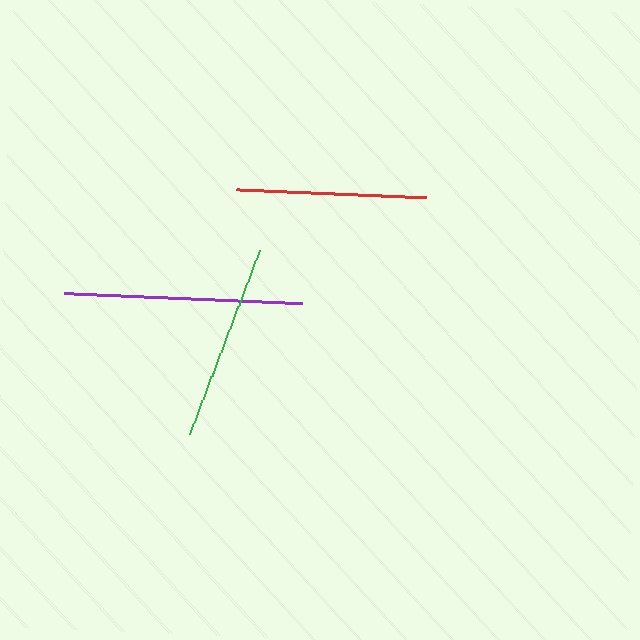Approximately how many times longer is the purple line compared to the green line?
The purple line is approximately 1.2 times the length of the green line.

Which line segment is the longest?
The purple line is the longest at approximately 239 pixels.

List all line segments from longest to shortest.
From longest to shortest: purple, green, red.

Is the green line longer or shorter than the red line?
The green line is longer than the red line.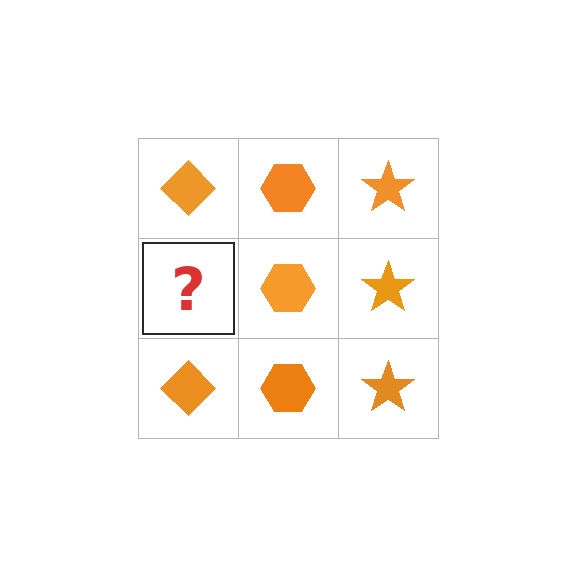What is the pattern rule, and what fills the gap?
The rule is that each column has a consistent shape. The gap should be filled with an orange diamond.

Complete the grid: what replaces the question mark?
The question mark should be replaced with an orange diamond.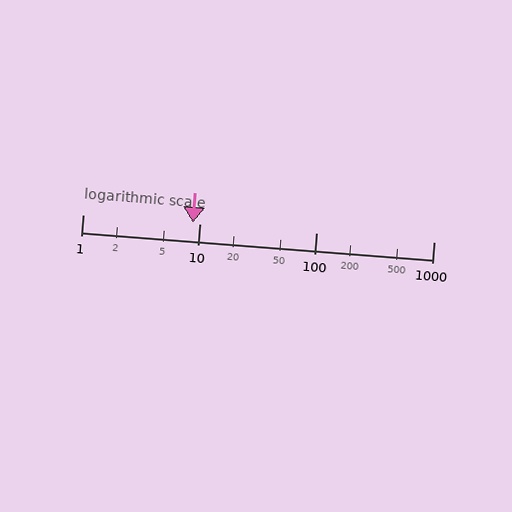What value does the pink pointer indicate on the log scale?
The pointer indicates approximately 8.7.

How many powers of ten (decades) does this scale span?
The scale spans 3 decades, from 1 to 1000.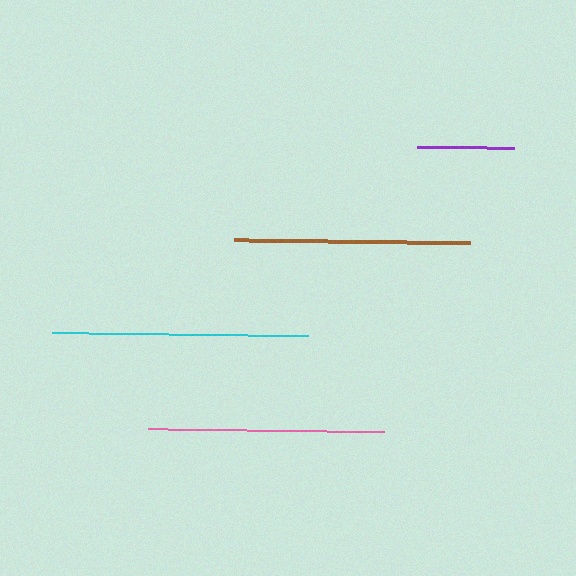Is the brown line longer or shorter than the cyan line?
The cyan line is longer than the brown line.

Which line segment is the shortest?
The purple line is the shortest at approximately 97 pixels.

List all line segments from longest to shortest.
From longest to shortest: cyan, pink, brown, purple.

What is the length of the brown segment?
The brown segment is approximately 235 pixels long.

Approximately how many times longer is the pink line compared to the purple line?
The pink line is approximately 2.4 times the length of the purple line.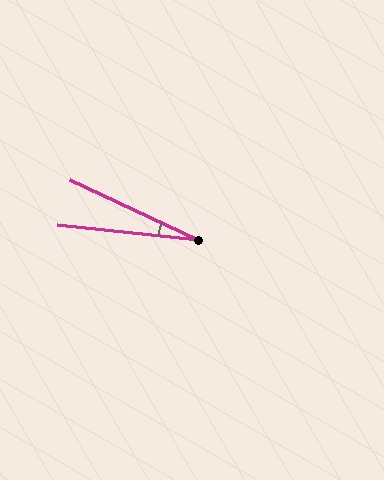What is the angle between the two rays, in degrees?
Approximately 19 degrees.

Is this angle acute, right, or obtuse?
It is acute.